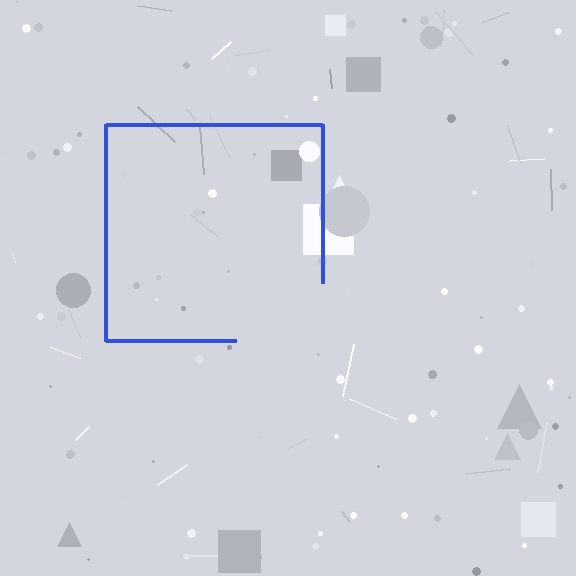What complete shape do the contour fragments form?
The contour fragments form a square.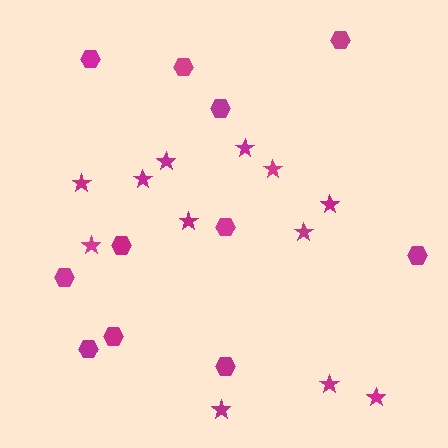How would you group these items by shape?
There are 2 groups: one group of stars (12) and one group of hexagons (11).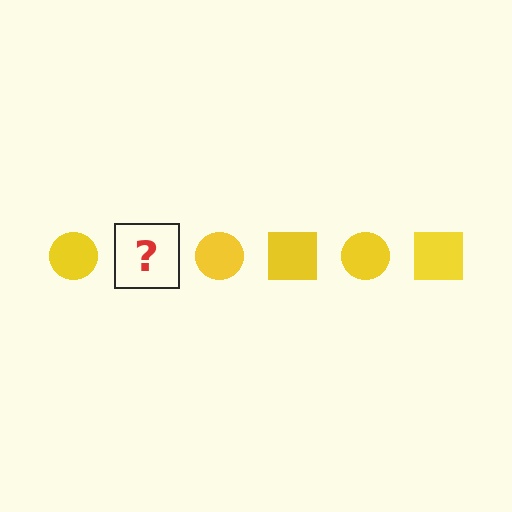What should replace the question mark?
The question mark should be replaced with a yellow square.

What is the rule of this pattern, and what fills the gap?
The rule is that the pattern cycles through circle, square shapes in yellow. The gap should be filled with a yellow square.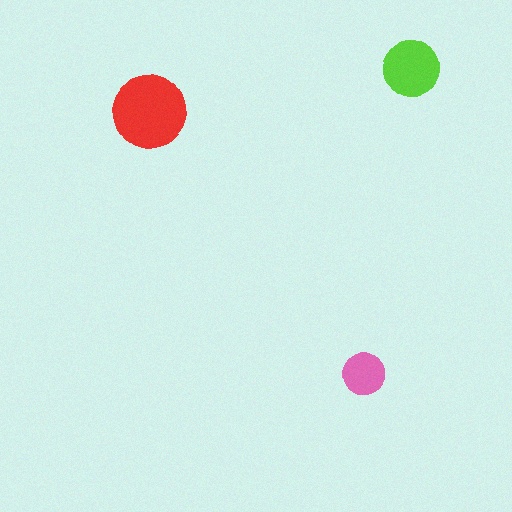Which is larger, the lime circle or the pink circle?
The lime one.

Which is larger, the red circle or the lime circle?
The red one.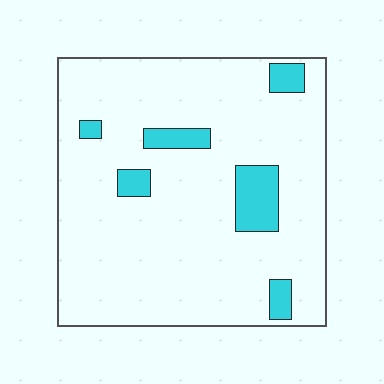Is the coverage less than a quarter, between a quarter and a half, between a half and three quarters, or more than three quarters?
Less than a quarter.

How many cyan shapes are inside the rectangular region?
6.